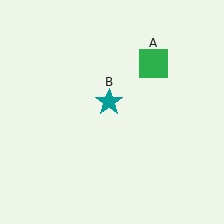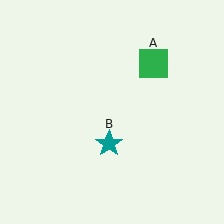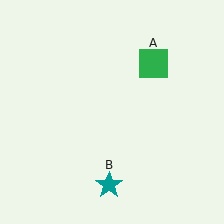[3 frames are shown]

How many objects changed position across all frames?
1 object changed position: teal star (object B).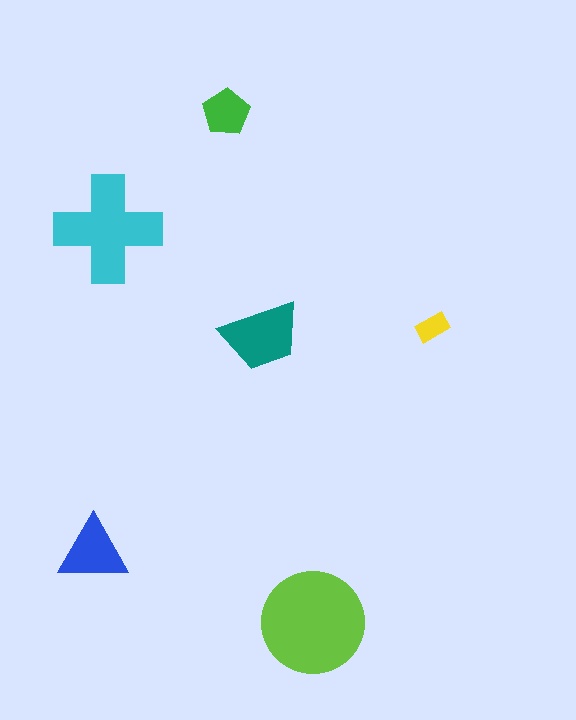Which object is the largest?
The lime circle.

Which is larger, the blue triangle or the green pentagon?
The blue triangle.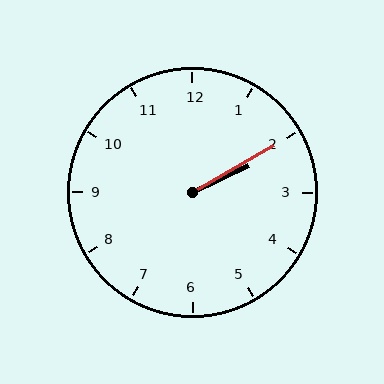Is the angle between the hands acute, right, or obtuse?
It is acute.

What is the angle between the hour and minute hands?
Approximately 5 degrees.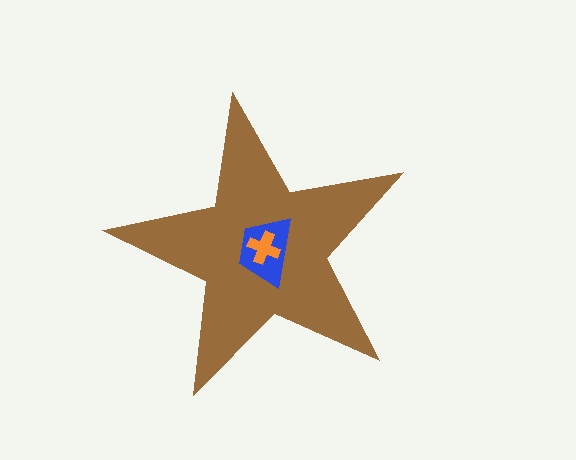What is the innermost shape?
The orange cross.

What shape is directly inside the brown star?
The blue trapezoid.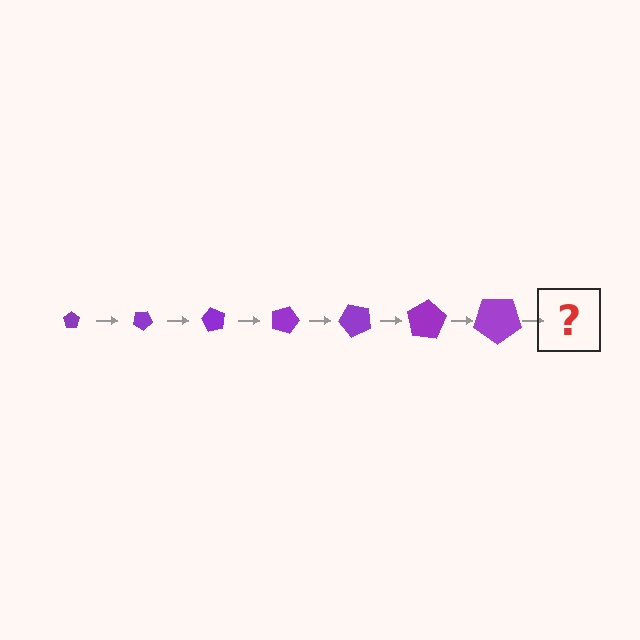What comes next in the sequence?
The next element should be a pentagon, larger than the previous one and rotated 210 degrees from the start.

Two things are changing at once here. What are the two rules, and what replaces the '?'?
The two rules are that the pentagon grows larger each step and it rotates 30 degrees each step. The '?' should be a pentagon, larger than the previous one and rotated 210 degrees from the start.